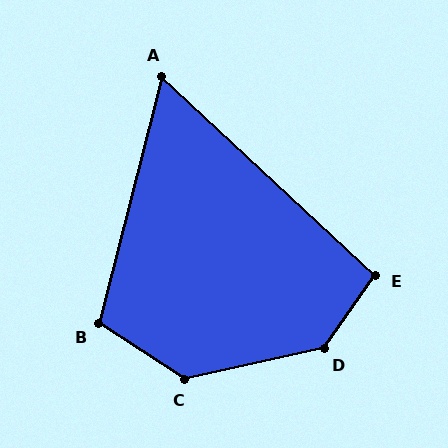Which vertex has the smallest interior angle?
A, at approximately 61 degrees.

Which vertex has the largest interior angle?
D, at approximately 137 degrees.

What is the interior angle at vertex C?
Approximately 135 degrees (obtuse).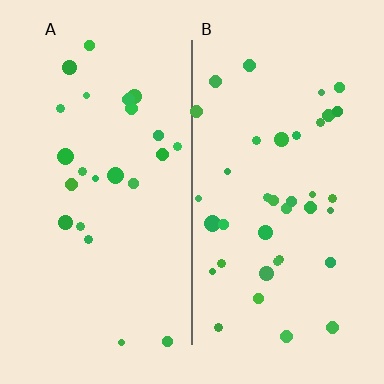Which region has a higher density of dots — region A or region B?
B (the right).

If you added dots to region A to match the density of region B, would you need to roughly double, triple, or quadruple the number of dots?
Approximately double.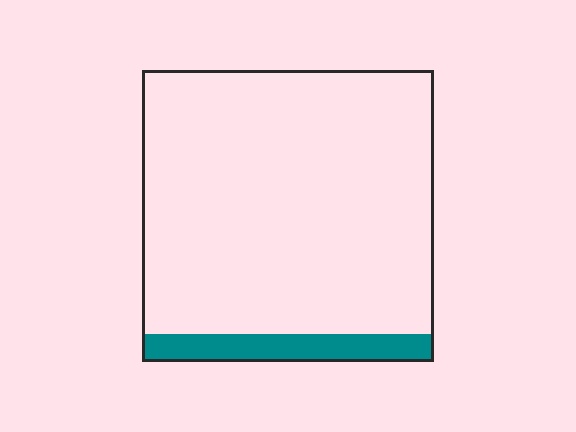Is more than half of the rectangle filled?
No.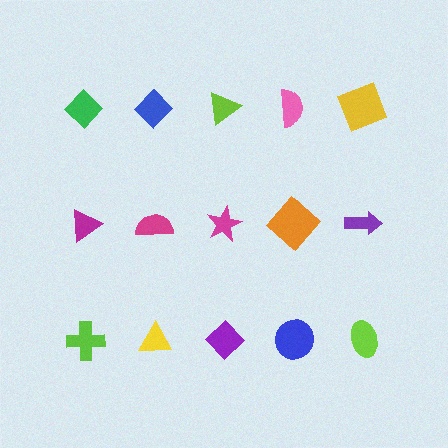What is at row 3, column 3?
A purple diamond.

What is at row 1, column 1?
A green diamond.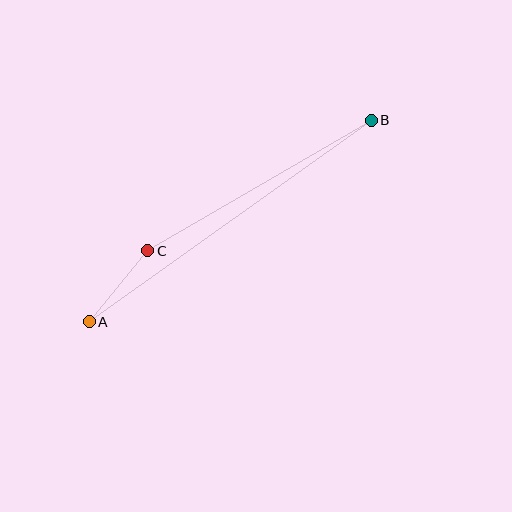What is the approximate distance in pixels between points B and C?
The distance between B and C is approximately 259 pixels.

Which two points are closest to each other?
Points A and C are closest to each other.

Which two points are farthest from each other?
Points A and B are farthest from each other.